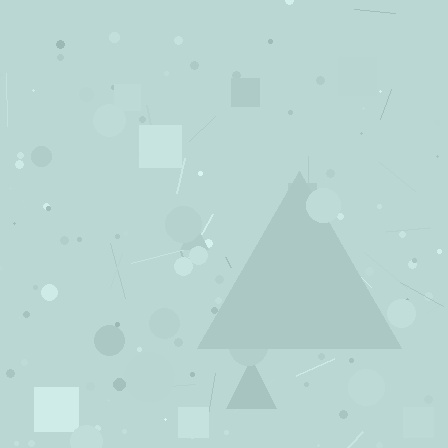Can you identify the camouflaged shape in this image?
The camouflaged shape is a triangle.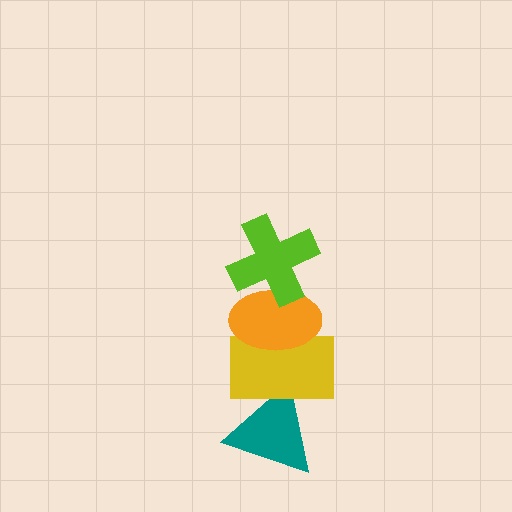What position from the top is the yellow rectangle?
The yellow rectangle is 3rd from the top.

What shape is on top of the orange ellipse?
The lime cross is on top of the orange ellipse.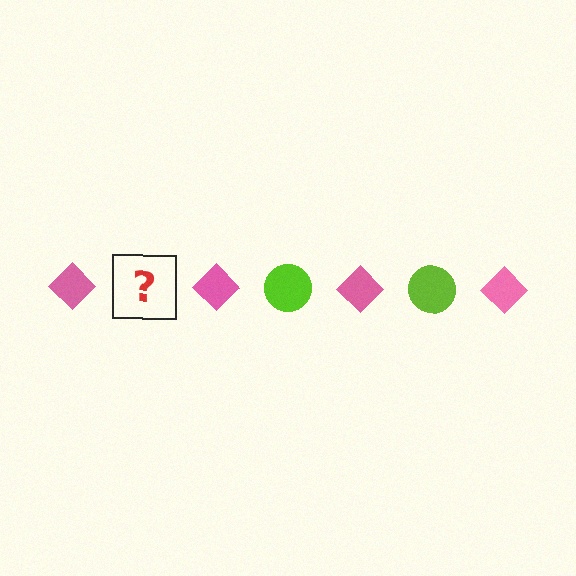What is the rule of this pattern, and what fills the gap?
The rule is that the pattern alternates between pink diamond and lime circle. The gap should be filled with a lime circle.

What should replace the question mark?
The question mark should be replaced with a lime circle.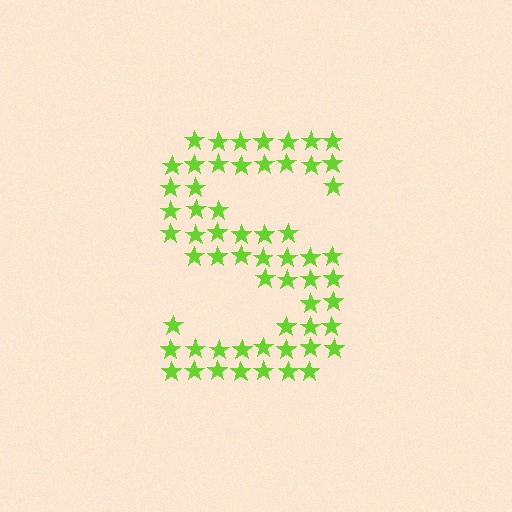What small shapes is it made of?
It is made of small stars.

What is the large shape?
The large shape is the letter S.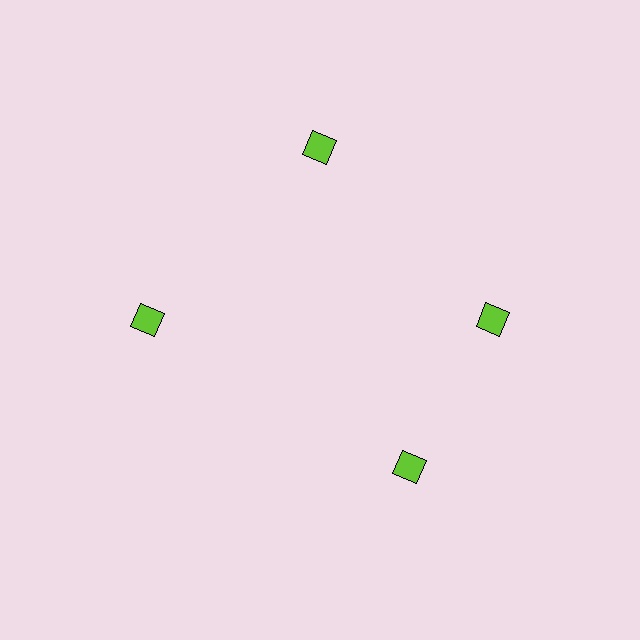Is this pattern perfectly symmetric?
No. The 4 lime squares are arranged in a ring, but one element near the 6 o'clock position is rotated out of alignment along the ring, breaking the 4-fold rotational symmetry.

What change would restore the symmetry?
The symmetry would be restored by rotating it back into even spacing with its neighbors so that all 4 squares sit at equal angles and equal distance from the center.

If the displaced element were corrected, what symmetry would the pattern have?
It would have 4-fold rotational symmetry — the pattern would map onto itself every 90 degrees.